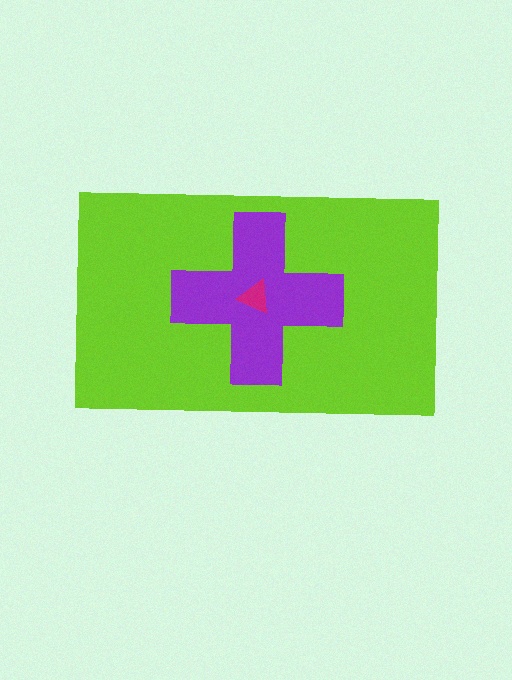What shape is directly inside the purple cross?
The magenta triangle.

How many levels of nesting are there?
3.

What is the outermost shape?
The lime rectangle.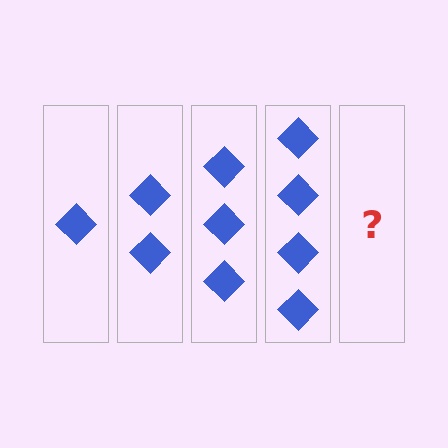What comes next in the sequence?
The next element should be 5 diamonds.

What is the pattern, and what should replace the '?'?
The pattern is that each step adds one more diamond. The '?' should be 5 diamonds.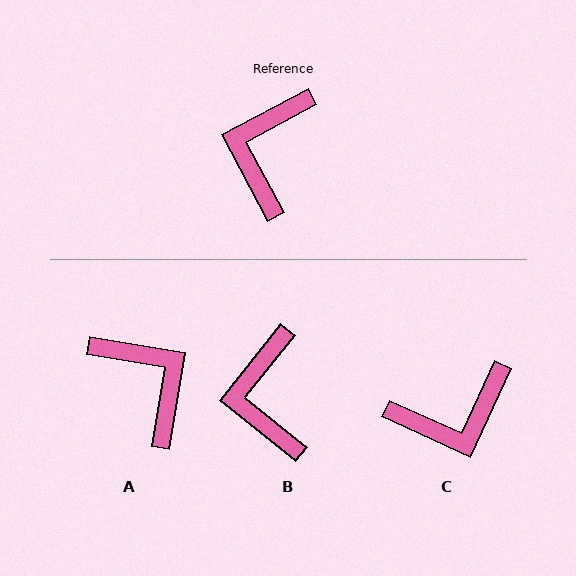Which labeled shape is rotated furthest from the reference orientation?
A, about 128 degrees away.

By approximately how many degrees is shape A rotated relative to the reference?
Approximately 128 degrees clockwise.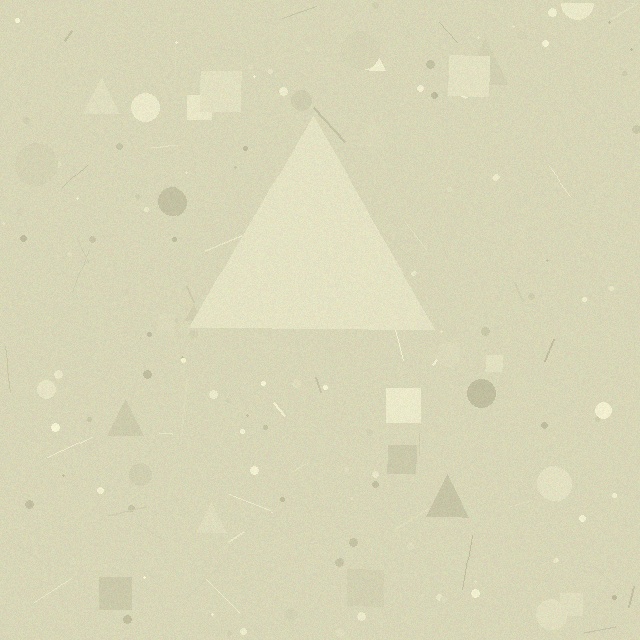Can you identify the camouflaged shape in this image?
The camouflaged shape is a triangle.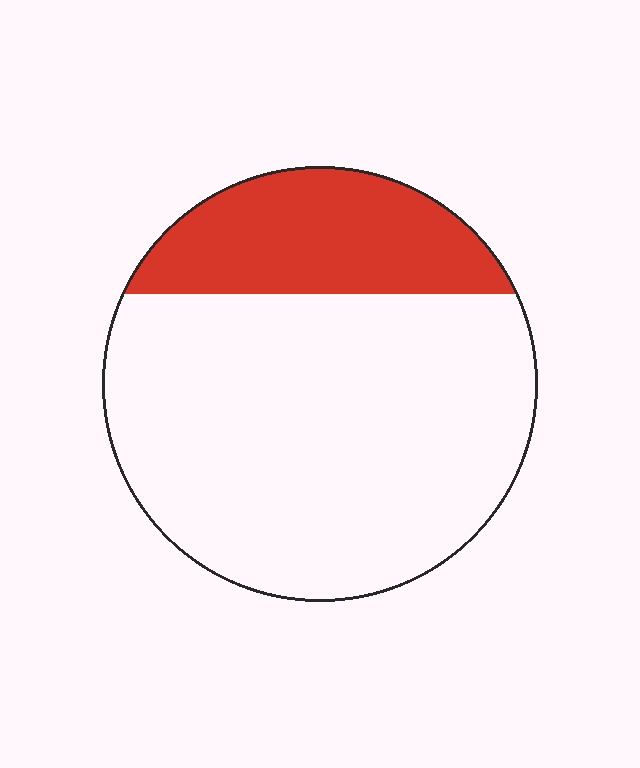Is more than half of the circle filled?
No.